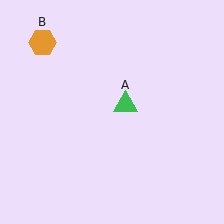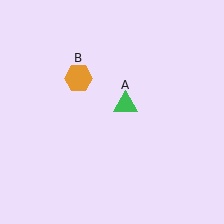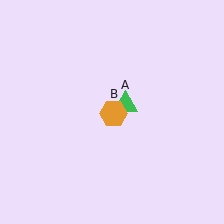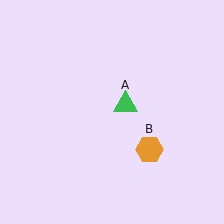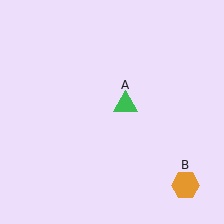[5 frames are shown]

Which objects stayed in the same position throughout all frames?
Green triangle (object A) remained stationary.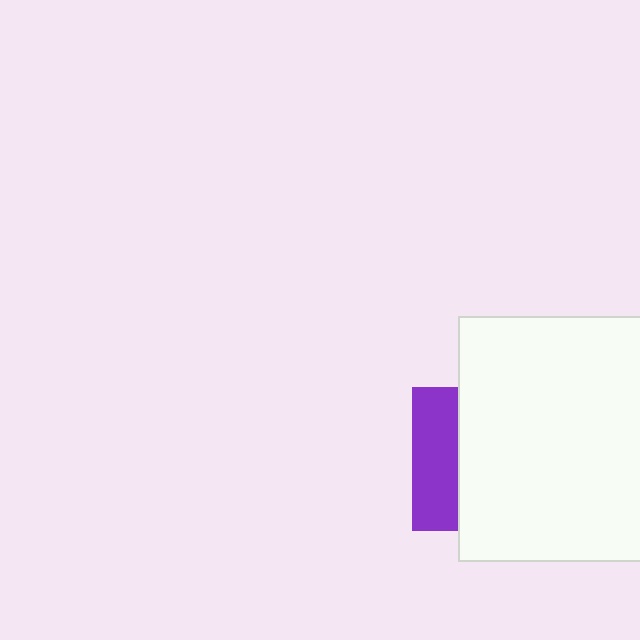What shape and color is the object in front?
The object in front is a white square.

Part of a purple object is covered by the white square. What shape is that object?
It is a square.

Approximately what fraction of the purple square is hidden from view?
Roughly 68% of the purple square is hidden behind the white square.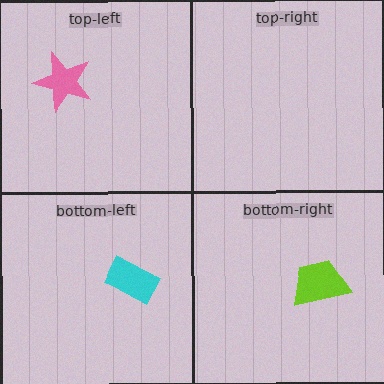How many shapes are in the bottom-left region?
1.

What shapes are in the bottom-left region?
The cyan rectangle.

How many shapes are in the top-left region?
1.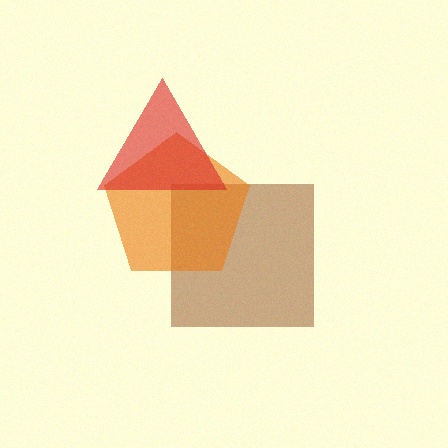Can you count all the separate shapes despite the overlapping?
Yes, there are 3 separate shapes.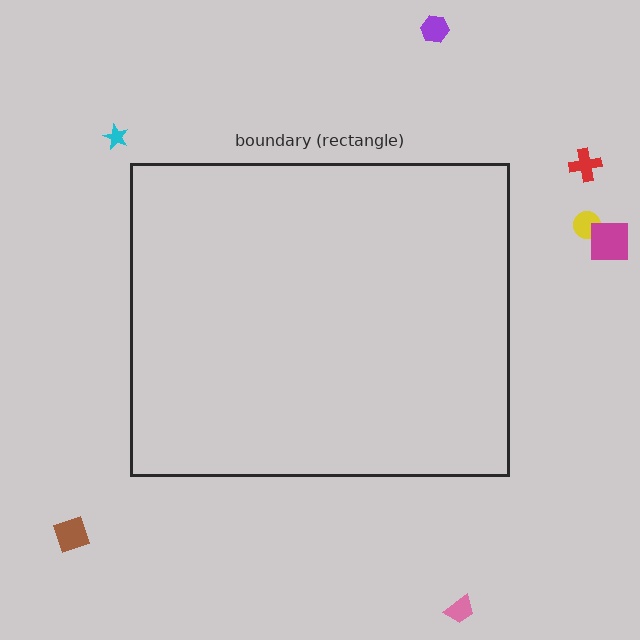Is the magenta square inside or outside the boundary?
Outside.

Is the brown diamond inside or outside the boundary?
Outside.